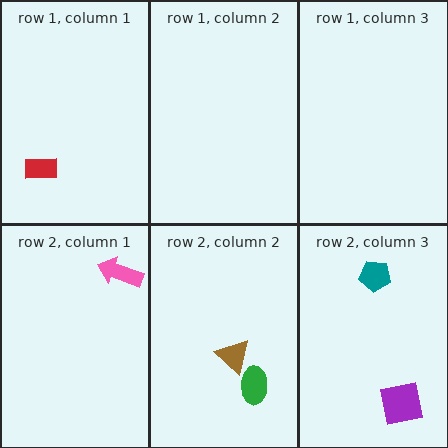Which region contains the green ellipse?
The row 2, column 2 region.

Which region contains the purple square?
The row 2, column 3 region.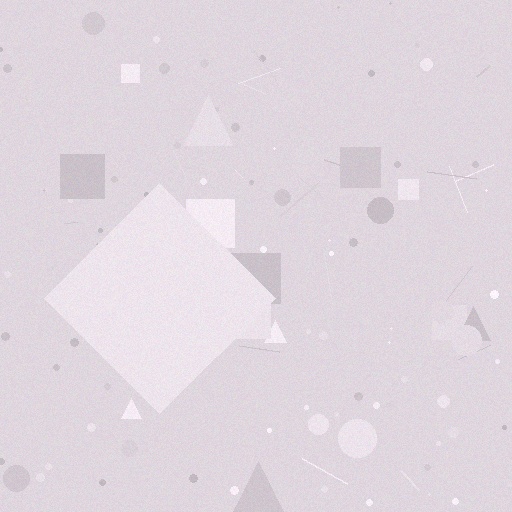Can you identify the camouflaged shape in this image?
The camouflaged shape is a diamond.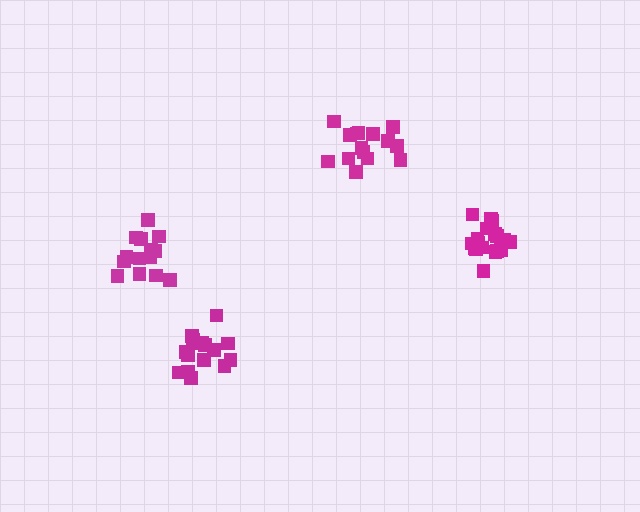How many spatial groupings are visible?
There are 4 spatial groupings.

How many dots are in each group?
Group 1: 17 dots, Group 2: 14 dots, Group 3: 15 dots, Group 4: 18 dots (64 total).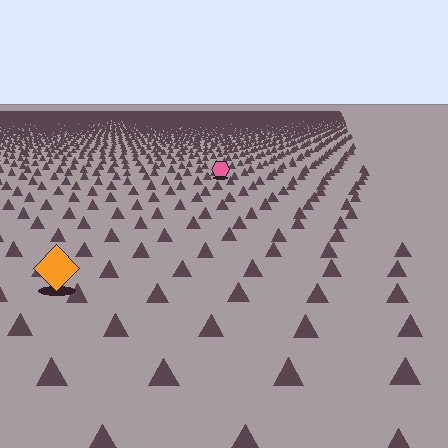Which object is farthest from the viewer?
The pink hexagon is farthest from the viewer. It appears smaller and the ground texture around it is denser.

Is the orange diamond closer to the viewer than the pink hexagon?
Yes. The orange diamond is closer — you can tell from the texture gradient: the ground texture is coarser near it.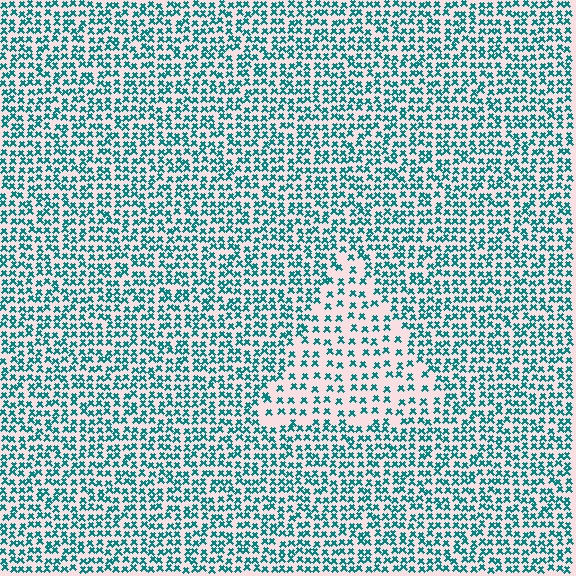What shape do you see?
I see a triangle.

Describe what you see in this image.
The image contains small teal elements arranged at two different densities. A triangle-shaped region is visible where the elements are less densely packed than the surrounding area.